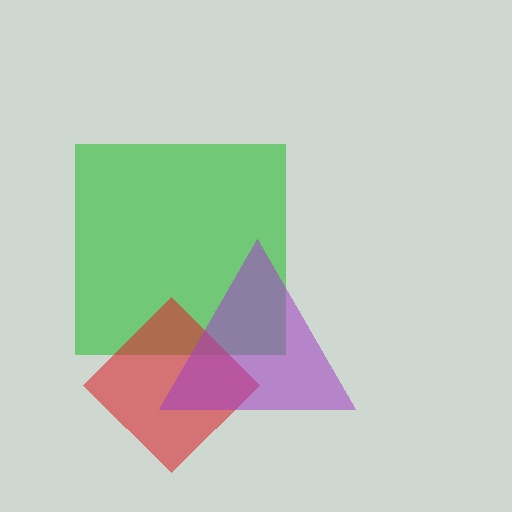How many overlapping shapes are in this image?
There are 3 overlapping shapes in the image.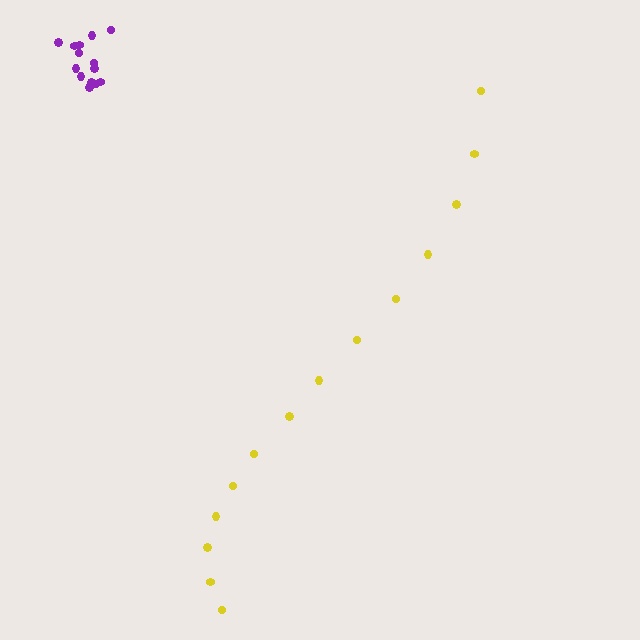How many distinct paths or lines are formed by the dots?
There are 2 distinct paths.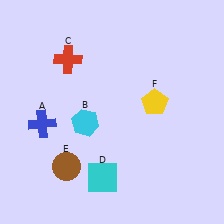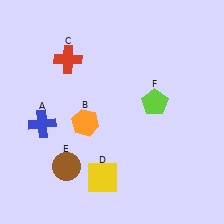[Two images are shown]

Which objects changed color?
B changed from cyan to orange. D changed from cyan to yellow. F changed from yellow to lime.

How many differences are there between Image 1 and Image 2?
There are 3 differences between the two images.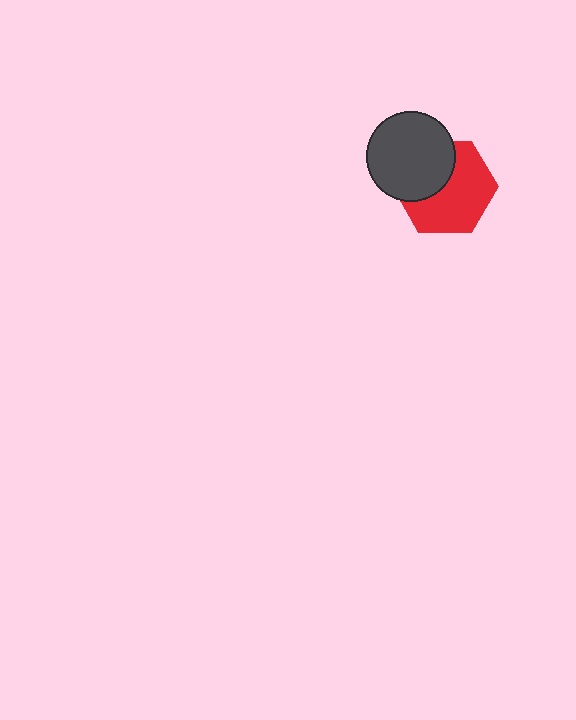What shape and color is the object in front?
The object in front is a dark gray circle.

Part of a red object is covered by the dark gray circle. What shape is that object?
It is a hexagon.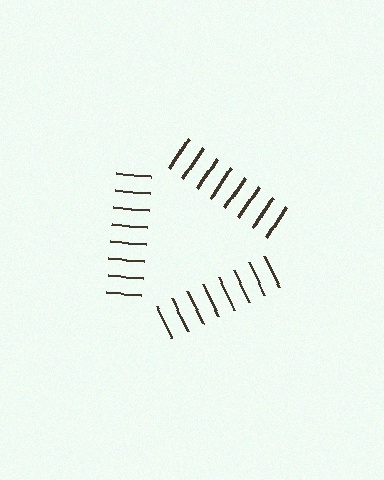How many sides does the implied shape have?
3 sides — the line-ends trace a triangle.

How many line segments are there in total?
24 — 8 along each of the 3 edges.